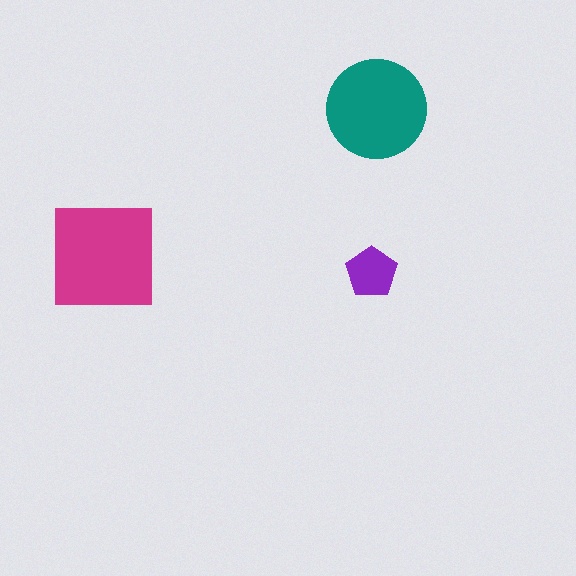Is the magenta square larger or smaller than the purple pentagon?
Larger.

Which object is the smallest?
The purple pentagon.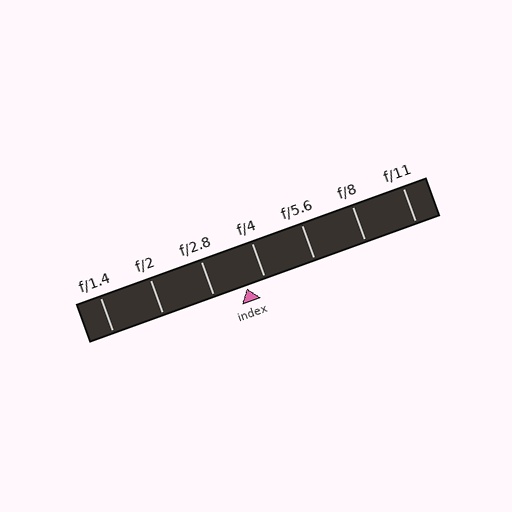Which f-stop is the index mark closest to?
The index mark is closest to f/4.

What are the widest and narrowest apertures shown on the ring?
The widest aperture shown is f/1.4 and the narrowest is f/11.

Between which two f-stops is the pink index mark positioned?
The index mark is between f/2.8 and f/4.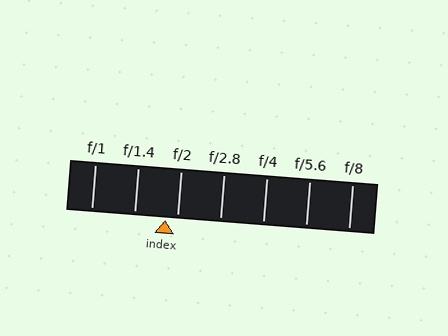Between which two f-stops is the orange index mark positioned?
The index mark is between f/1.4 and f/2.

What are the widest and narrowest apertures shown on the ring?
The widest aperture shown is f/1 and the narrowest is f/8.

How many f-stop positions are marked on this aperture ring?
There are 7 f-stop positions marked.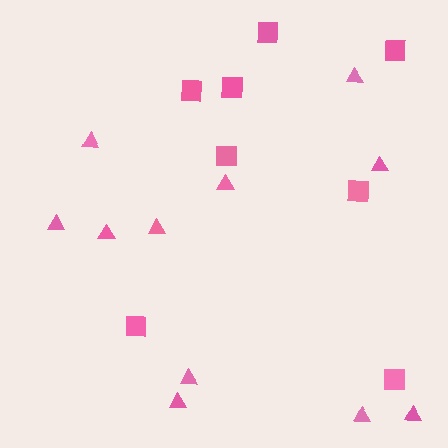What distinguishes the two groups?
There are 2 groups: one group of squares (8) and one group of triangles (11).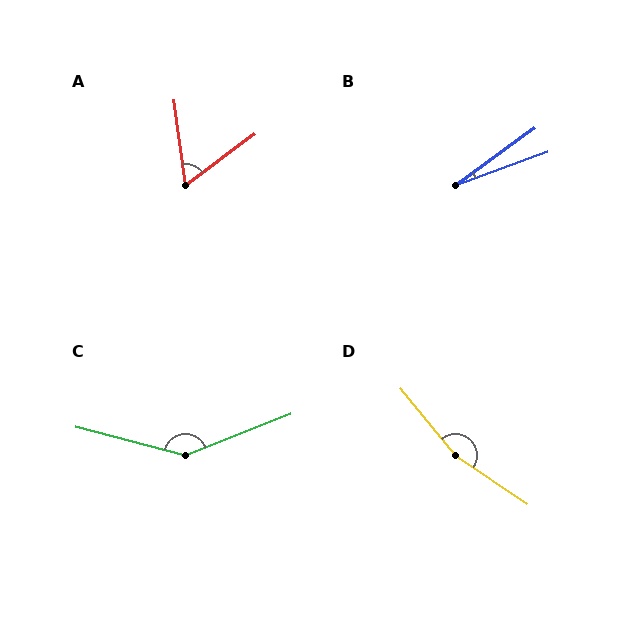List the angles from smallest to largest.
B (16°), A (61°), C (144°), D (163°).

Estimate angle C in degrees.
Approximately 144 degrees.